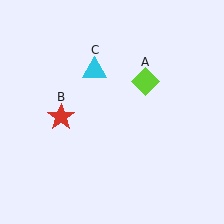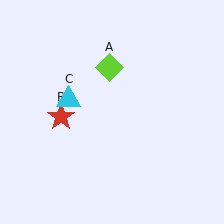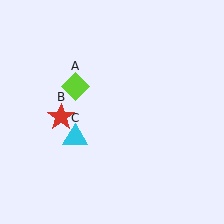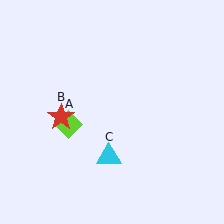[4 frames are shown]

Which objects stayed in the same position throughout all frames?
Red star (object B) remained stationary.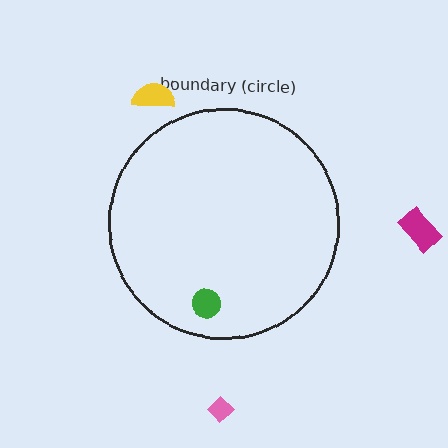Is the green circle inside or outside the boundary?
Inside.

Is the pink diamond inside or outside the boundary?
Outside.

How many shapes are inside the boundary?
1 inside, 3 outside.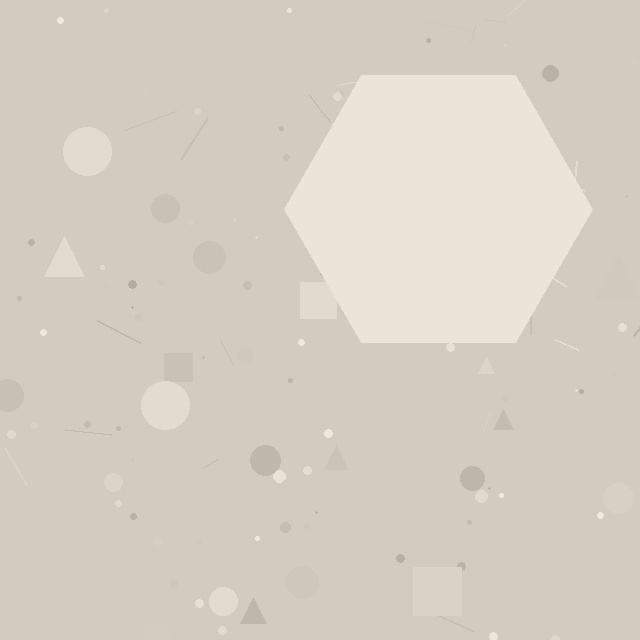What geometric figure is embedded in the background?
A hexagon is embedded in the background.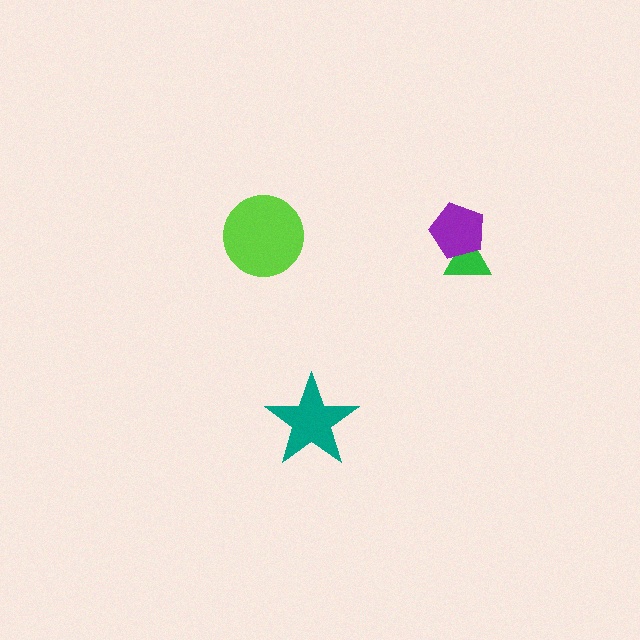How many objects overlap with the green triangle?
1 object overlaps with the green triangle.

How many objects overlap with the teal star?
0 objects overlap with the teal star.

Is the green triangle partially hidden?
Yes, it is partially covered by another shape.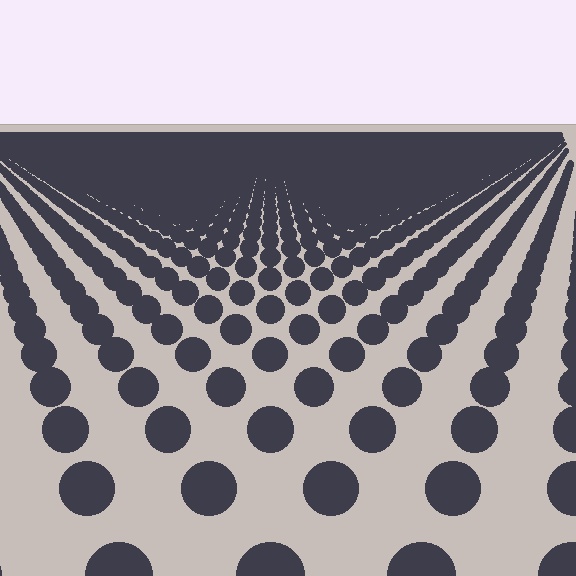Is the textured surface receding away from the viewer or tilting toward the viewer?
The surface is receding away from the viewer. Texture elements get smaller and denser toward the top.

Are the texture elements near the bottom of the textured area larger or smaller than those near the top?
Larger. Near the bottom, elements are closer to the viewer and appear at a bigger on-screen size.